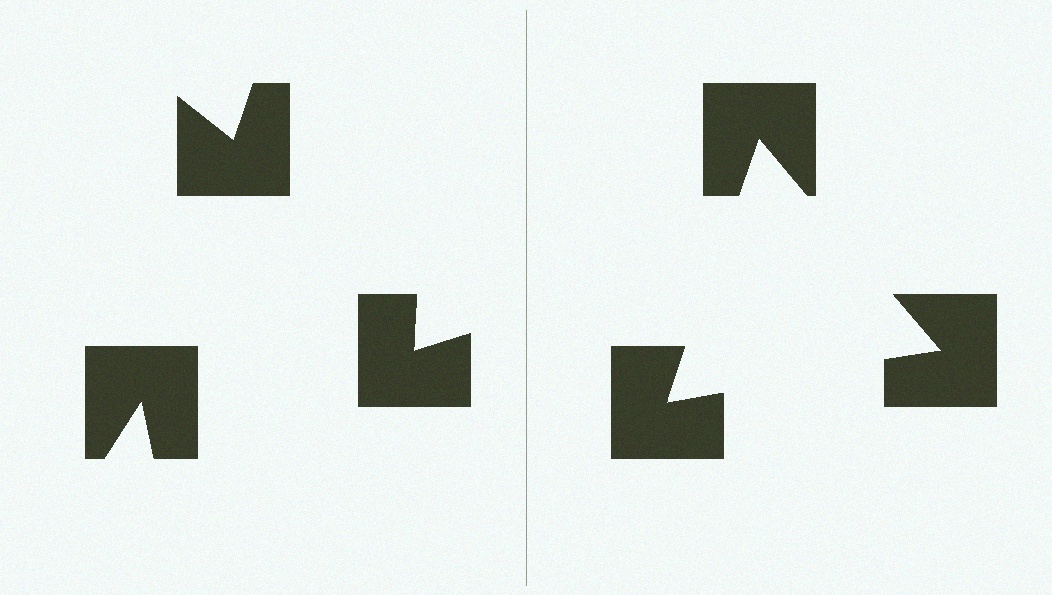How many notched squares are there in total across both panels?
6 — 3 on each side.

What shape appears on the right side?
An illusory triangle.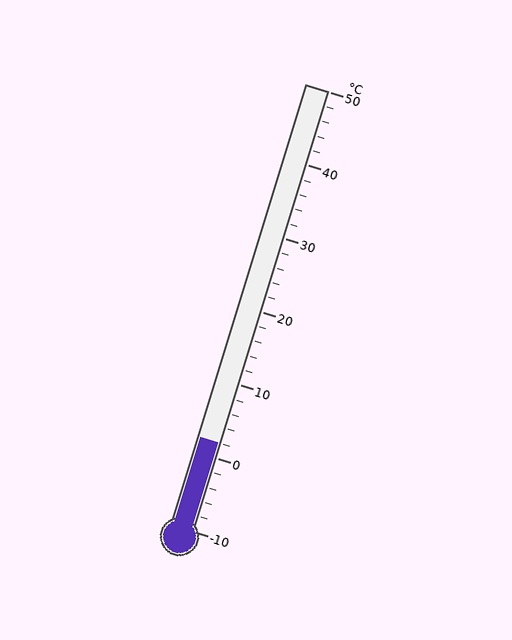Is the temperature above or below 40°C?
The temperature is below 40°C.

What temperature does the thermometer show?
The thermometer shows approximately 2°C.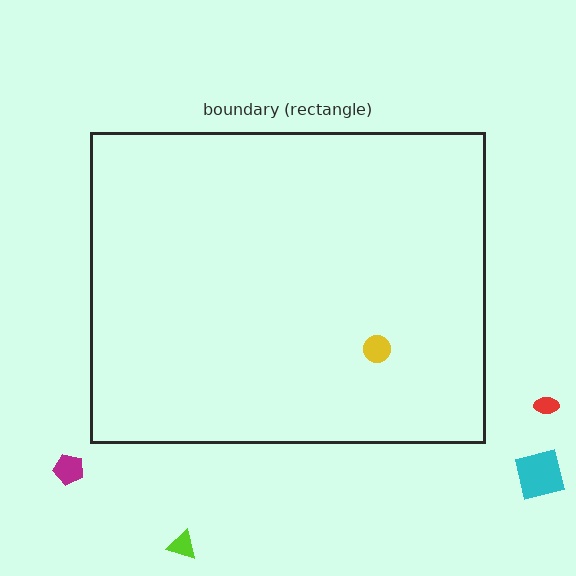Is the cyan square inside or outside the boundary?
Outside.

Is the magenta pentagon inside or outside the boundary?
Outside.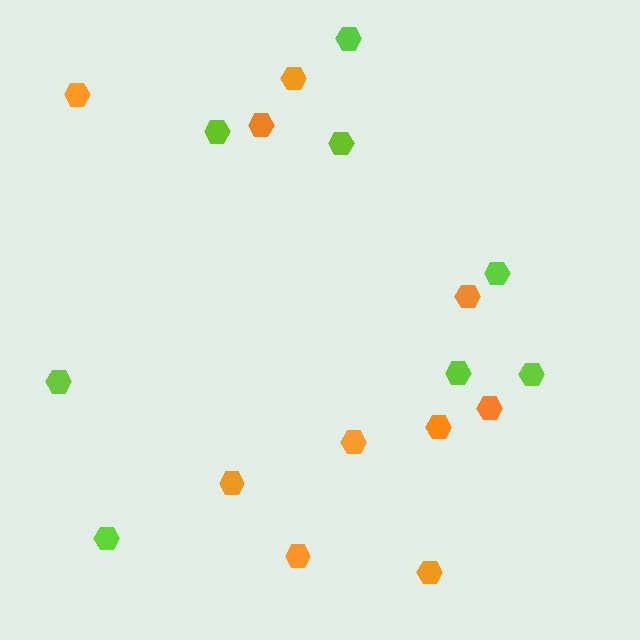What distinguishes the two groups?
There are 2 groups: one group of lime hexagons (8) and one group of orange hexagons (10).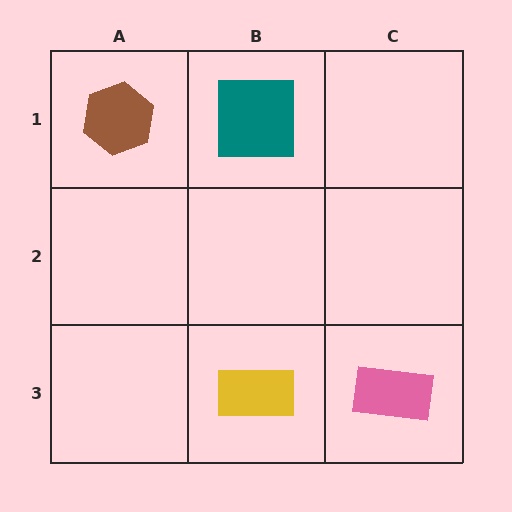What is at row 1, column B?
A teal square.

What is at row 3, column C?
A pink rectangle.